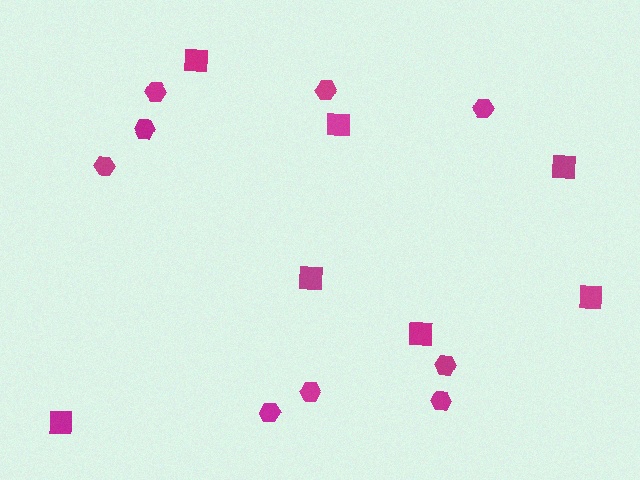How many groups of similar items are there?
There are 2 groups: one group of squares (7) and one group of hexagons (9).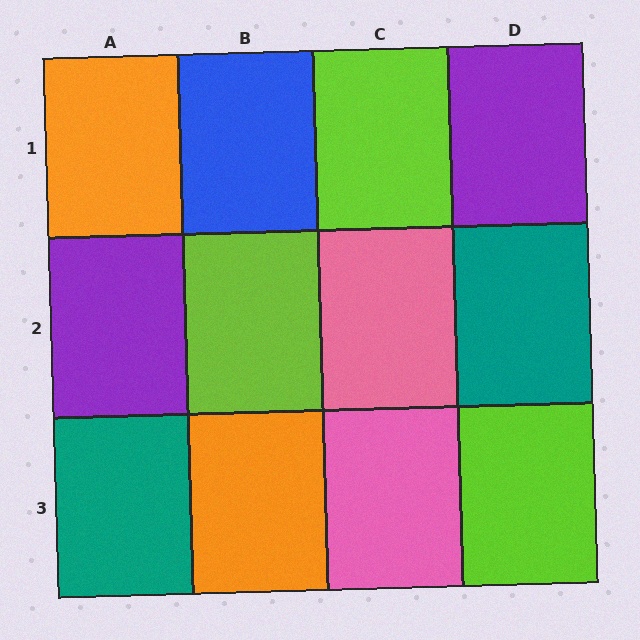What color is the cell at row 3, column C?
Pink.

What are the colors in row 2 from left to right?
Purple, lime, pink, teal.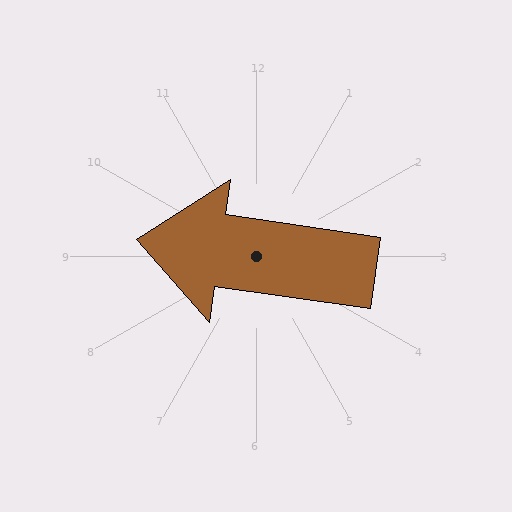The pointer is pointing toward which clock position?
Roughly 9 o'clock.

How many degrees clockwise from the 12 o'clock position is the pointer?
Approximately 278 degrees.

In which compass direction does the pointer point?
West.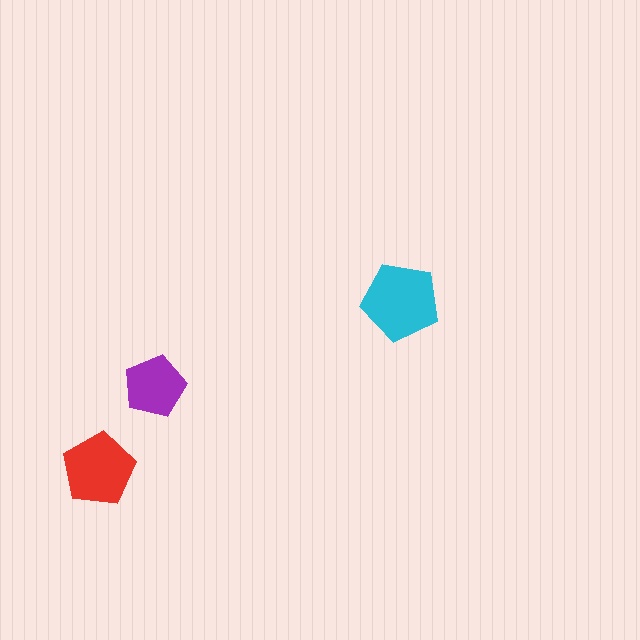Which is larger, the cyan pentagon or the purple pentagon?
The cyan one.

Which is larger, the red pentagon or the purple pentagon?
The red one.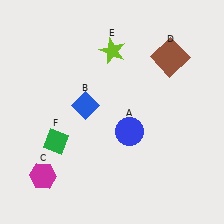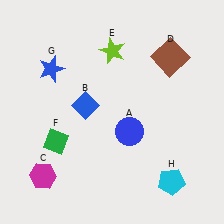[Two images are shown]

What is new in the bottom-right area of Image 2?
A cyan pentagon (H) was added in the bottom-right area of Image 2.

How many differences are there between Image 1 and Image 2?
There are 2 differences between the two images.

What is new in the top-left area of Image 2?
A blue star (G) was added in the top-left area of Image 2.